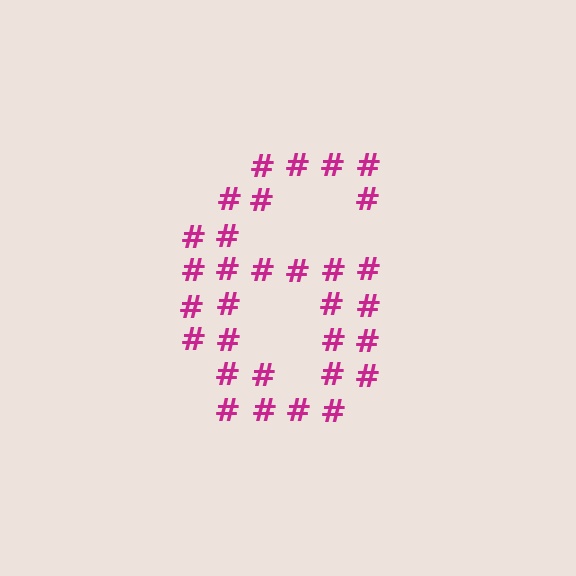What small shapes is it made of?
It is made of small hash symbols.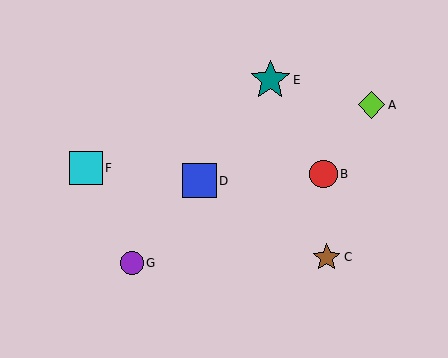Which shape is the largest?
The teal star (labeled E) is the largest.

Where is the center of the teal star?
The center of the teal star is at (270, 80).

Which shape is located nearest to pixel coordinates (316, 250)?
The brown star (labeled C) at (327, 257) is nearest to that location.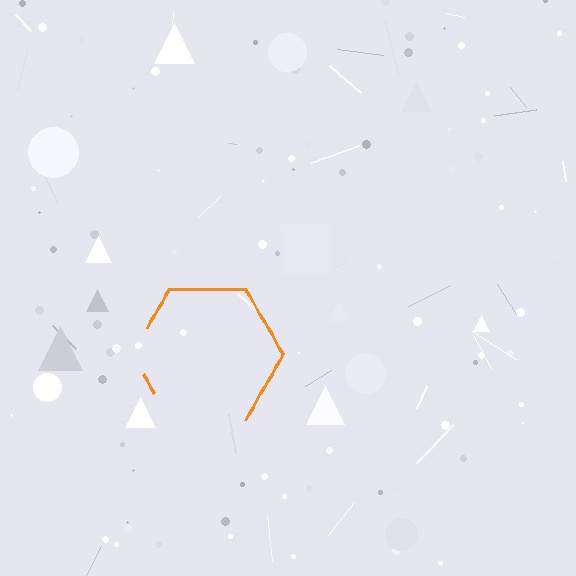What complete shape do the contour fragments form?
The contour fragments form a hexagon.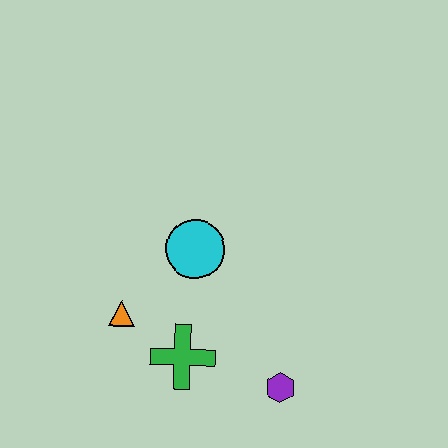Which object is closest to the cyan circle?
The orange triangle is closest to the cyan circle.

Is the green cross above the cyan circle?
No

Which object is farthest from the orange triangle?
The purple hexagon is farthest from the orange triangle.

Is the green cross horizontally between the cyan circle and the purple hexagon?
No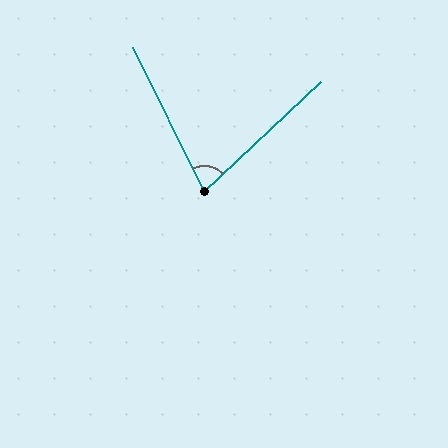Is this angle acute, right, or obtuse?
It is acute.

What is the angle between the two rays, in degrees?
Approximately 73 degrees.